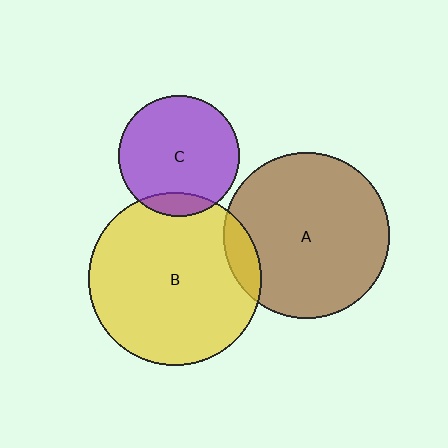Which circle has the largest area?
Circle B (yellow).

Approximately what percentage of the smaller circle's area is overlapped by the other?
Approximately 10%.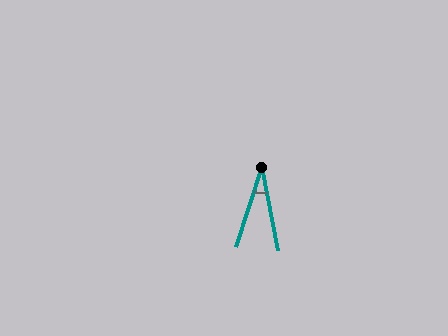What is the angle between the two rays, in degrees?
Approximately 29 degrees.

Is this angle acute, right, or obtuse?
It is acute.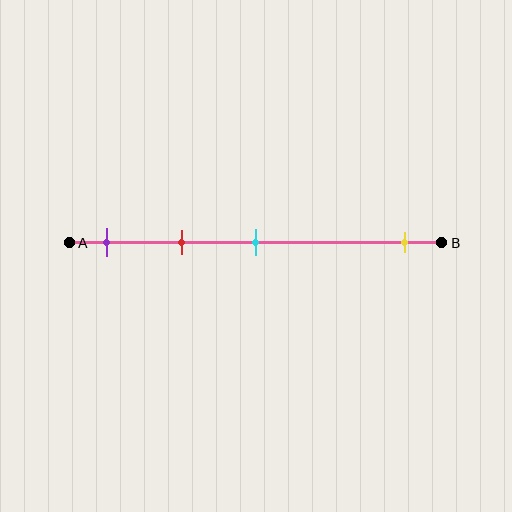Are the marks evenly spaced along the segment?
No, the marks are not evenly spaced.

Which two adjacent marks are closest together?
The purple and red marks are the closest adjacent pair.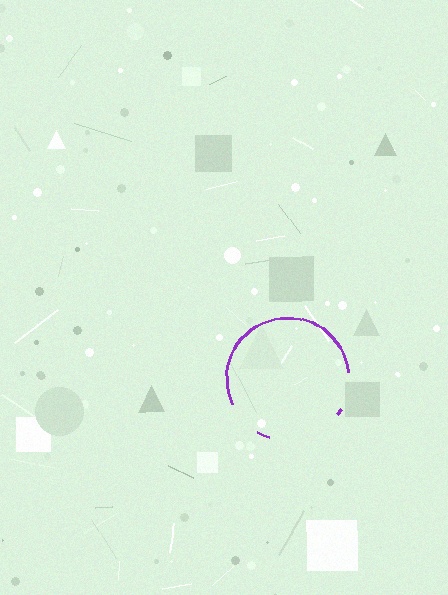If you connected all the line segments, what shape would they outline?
They would outline a circle.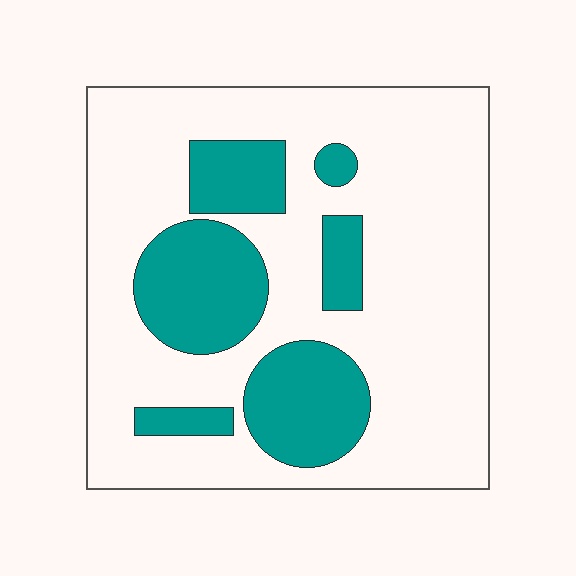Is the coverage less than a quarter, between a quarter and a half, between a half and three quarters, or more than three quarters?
Between a quarter and a half.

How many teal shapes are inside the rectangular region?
6.